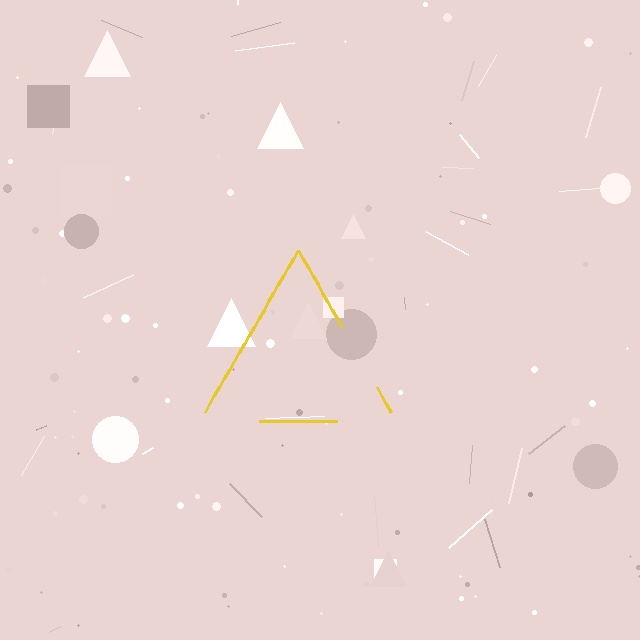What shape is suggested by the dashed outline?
The dashed outline suggests a triangle.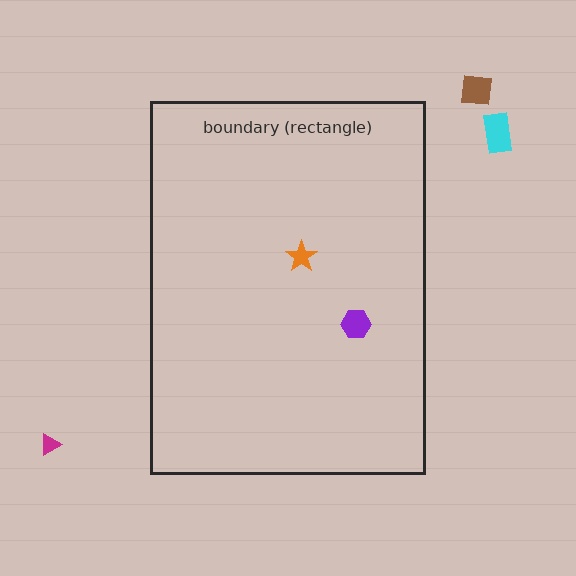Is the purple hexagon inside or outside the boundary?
Inside.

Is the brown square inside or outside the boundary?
Outside.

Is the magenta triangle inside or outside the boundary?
Outside.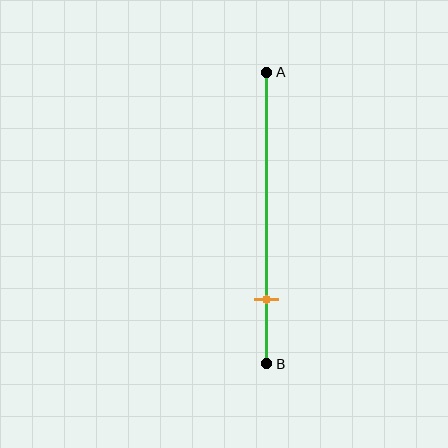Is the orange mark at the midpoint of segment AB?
No, the mark is at about 80% from A, not at the 50% midpoint.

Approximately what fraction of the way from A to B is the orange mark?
The orange mark is approximately 80% of the way from A to B.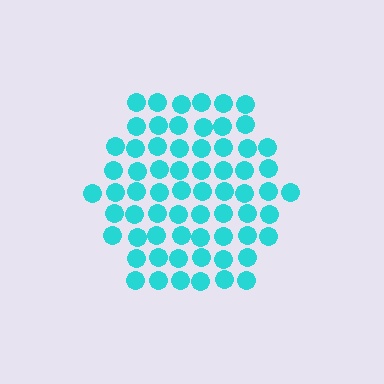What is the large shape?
The large shape is a hexagon.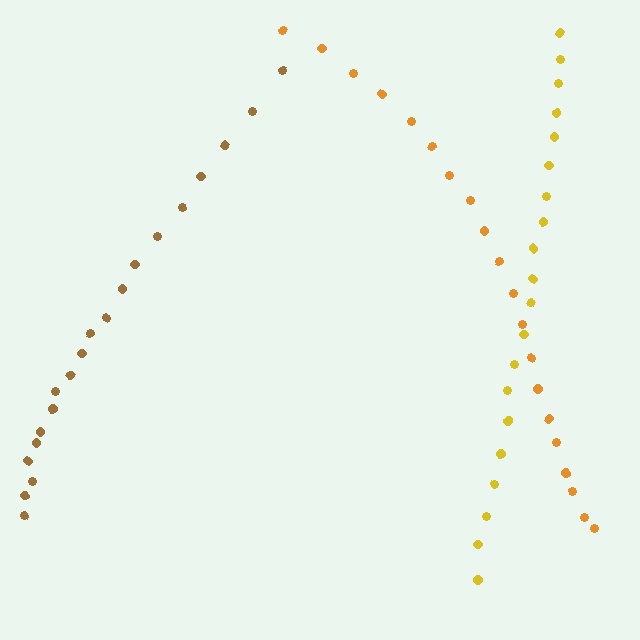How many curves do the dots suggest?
There are 3 distinct paths.